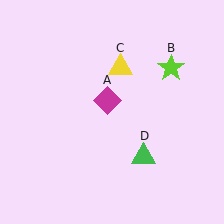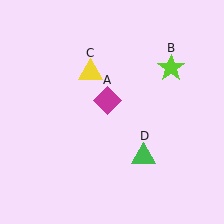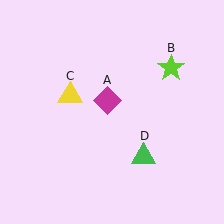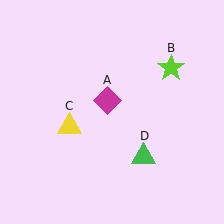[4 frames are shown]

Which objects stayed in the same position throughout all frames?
Magenta diamond (object A) and lime star (object B) and green triangle (object D) remained stationary.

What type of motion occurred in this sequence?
The yellow triangle (object C) rotated counterclockwise around the center of the scene.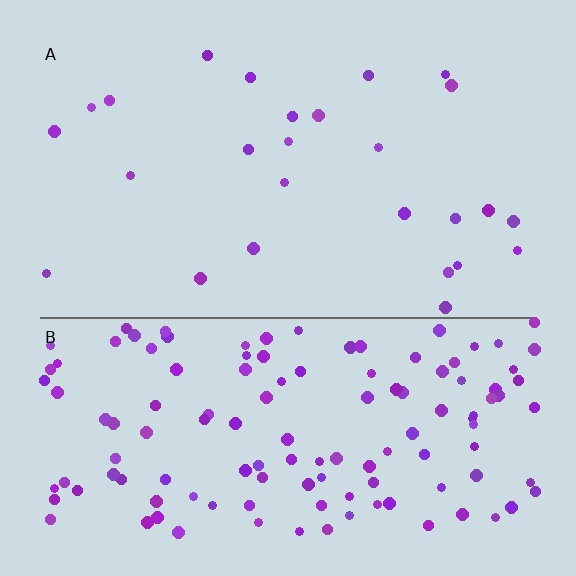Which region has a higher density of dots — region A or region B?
B (the bottom).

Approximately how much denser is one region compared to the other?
Approximately 5.0× — region B over region A.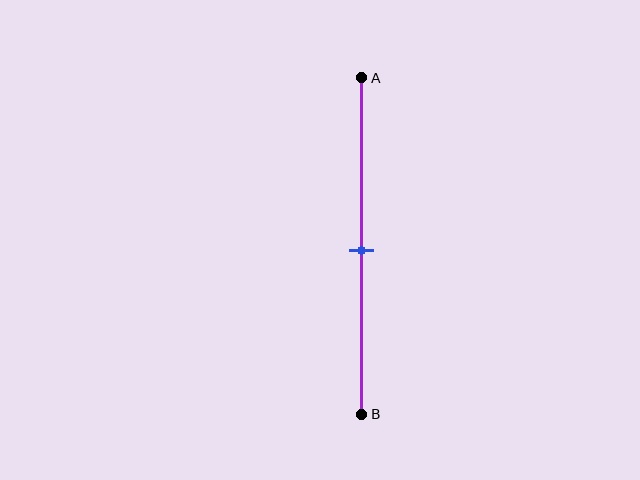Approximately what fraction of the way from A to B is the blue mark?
The blue mark is approximately 50% of the way from A to B.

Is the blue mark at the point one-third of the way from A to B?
No, the mark is at about 50% from A, not at the 33% one-third point.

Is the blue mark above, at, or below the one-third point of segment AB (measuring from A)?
The blue mark is below the one-third point of segment AB.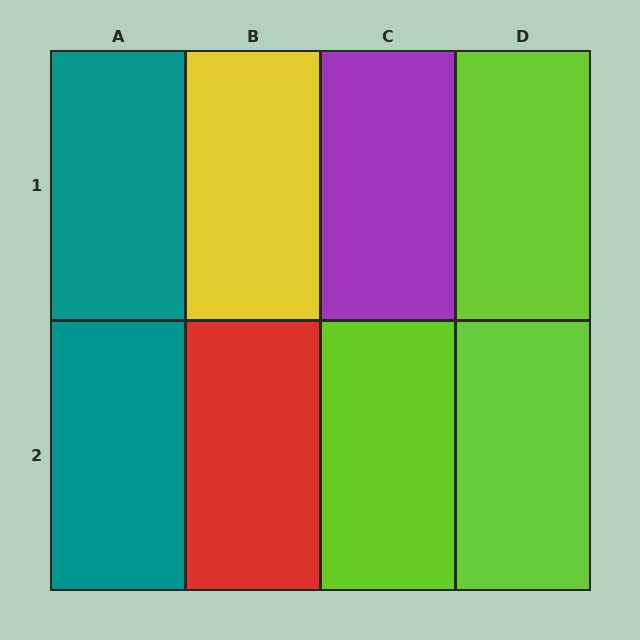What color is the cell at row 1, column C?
Purple.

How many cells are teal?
2 cells are teal.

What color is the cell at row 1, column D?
Lime.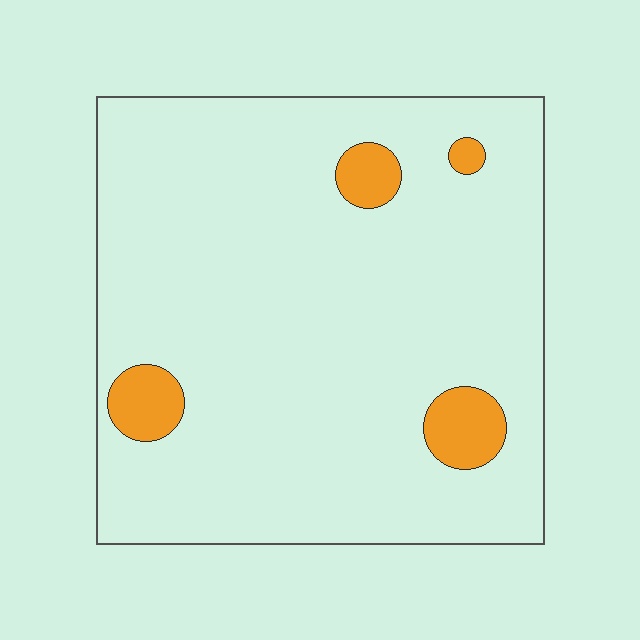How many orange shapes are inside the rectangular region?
4.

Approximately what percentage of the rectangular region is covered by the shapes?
Approximately 5%.